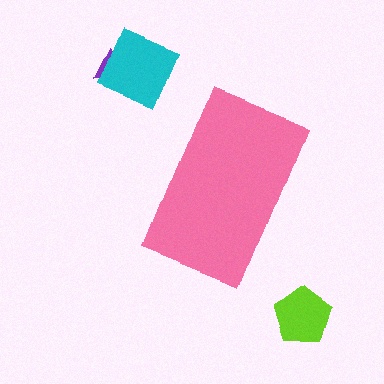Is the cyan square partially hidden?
No, the cyan square is fully visible.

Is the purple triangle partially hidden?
No, the purple triangle is fully visible.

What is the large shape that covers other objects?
A pink rectangle.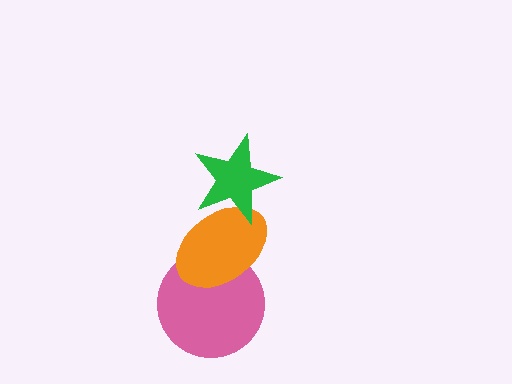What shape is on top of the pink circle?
The orange ellipse is on top of the pink circle.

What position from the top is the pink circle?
The pink circle is 3rd from the top.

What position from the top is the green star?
The green star is 1st from the top.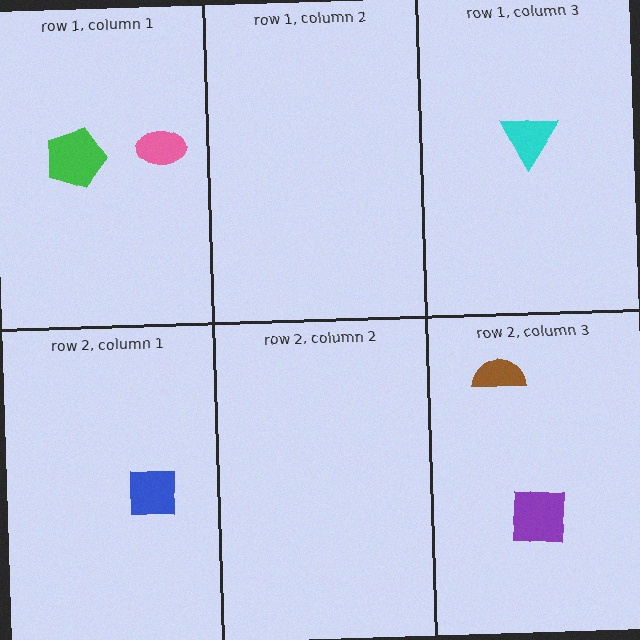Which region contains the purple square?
The row 2, column 3 region.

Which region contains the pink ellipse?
The row 1, column 1 region.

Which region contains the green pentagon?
The row 1, column 1 region.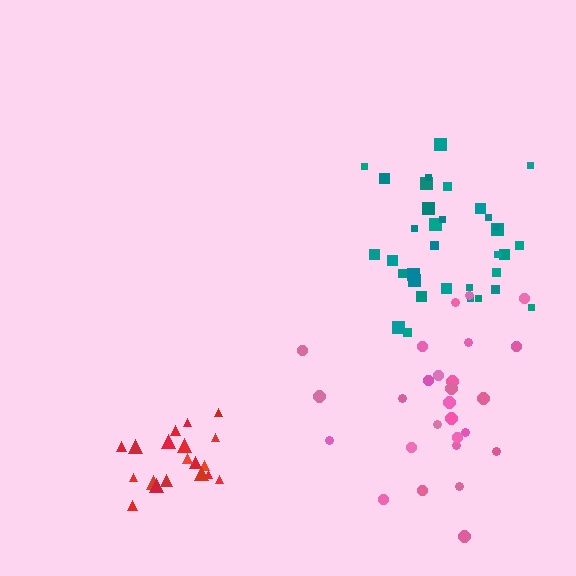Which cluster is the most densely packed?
Red.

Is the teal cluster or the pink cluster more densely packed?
Teal.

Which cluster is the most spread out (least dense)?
Pink.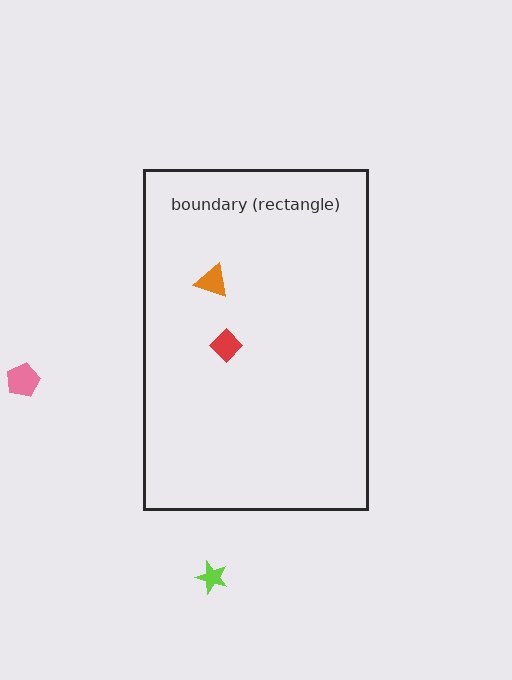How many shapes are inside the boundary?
2 inside, 2 outside.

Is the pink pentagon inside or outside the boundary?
Outside.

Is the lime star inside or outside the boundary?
Outside.